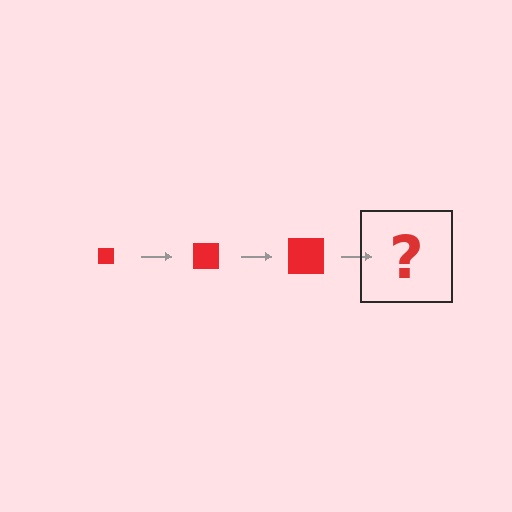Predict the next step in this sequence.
The next step is a red square, larger than the previous one.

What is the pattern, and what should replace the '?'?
The pattern is that the square gets progressively larger each step. The '?' should be a red square, larger than the previous one.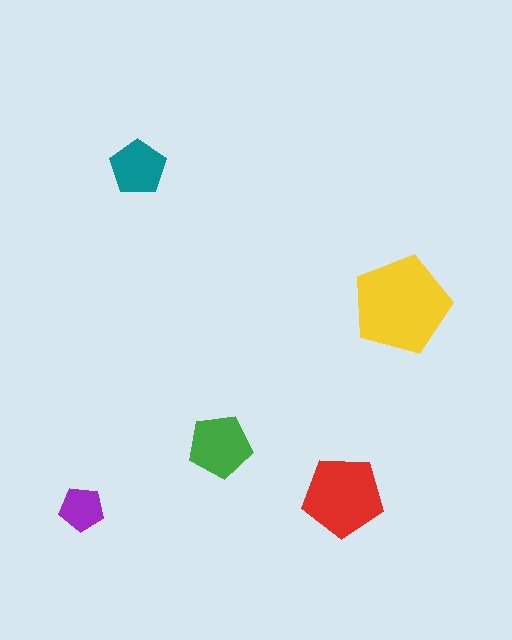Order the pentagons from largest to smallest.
the yellow one, the red one, the green one, the teal one, the purple one.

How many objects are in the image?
There are 5 objects in the image.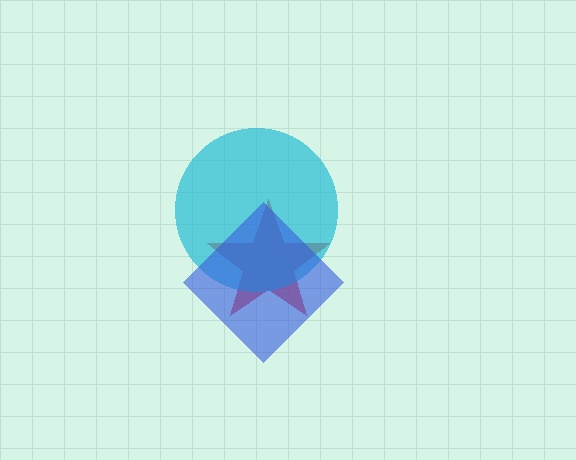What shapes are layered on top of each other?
The layered shapes are: a red star, a cyan circle, a blue diamond.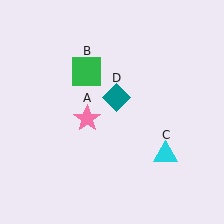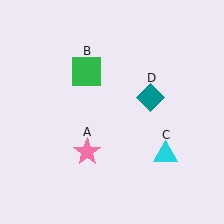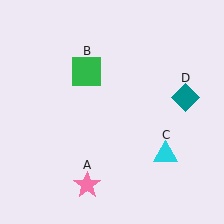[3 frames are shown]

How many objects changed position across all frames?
2 objects changed position: pink star (object A), teal diamond (object D).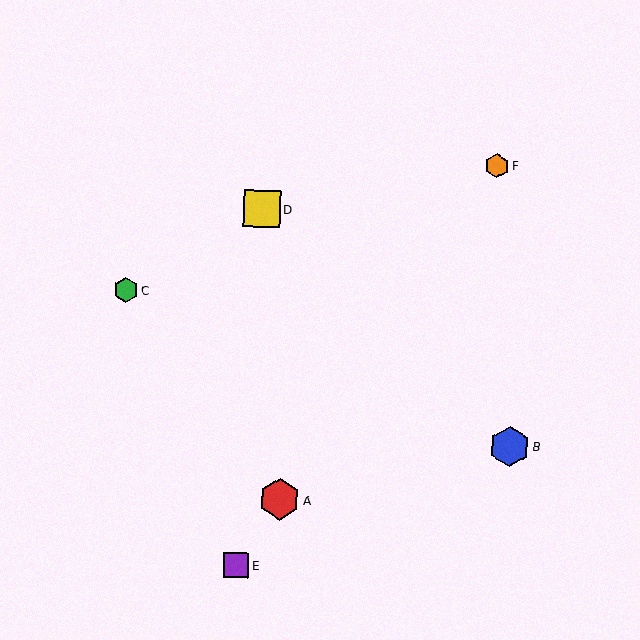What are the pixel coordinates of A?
Object A is at (279, 499).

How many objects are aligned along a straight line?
3 objects (A, E, F) are aligned along a straight line.